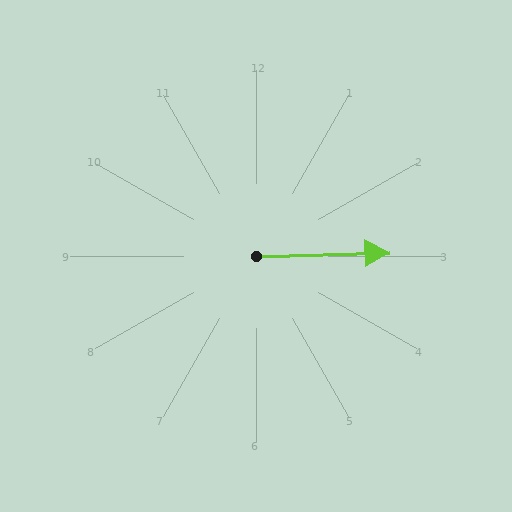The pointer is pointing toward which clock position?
Roughly 3 o'clock.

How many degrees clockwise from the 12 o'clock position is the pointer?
Approximately 88 degrees.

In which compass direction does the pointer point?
East.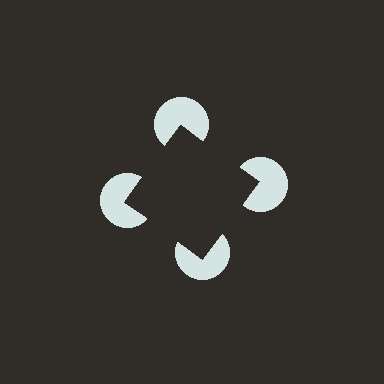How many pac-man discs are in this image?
There are 4 — one at each vertex of the illusory square.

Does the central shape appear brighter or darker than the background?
It typically appears slightly darker than the background, even though no actual brightness change is drawn.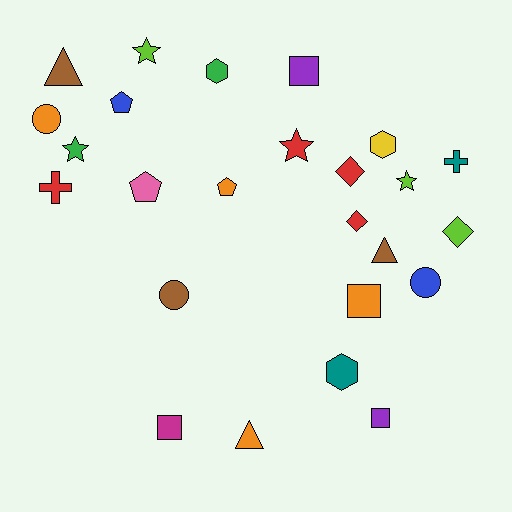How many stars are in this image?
There are 4 stars.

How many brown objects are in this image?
There are 3 brown objects.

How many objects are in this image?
There are 25 objects.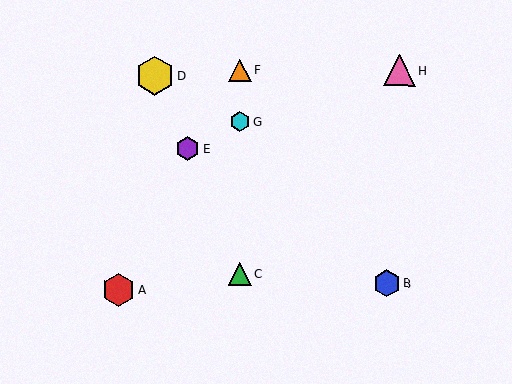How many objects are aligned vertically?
3 objects (C, F, G) are aligned vertically.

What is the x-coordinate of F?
Object F is at x≈240.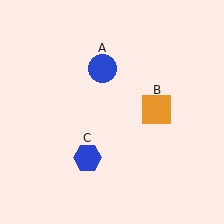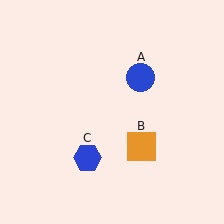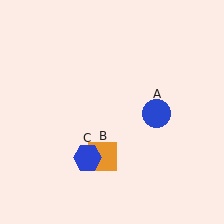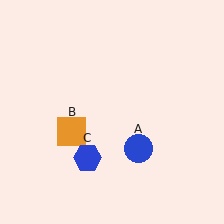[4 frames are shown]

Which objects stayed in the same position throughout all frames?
Blue hexagon (object C) remained stationary.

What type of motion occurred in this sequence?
The blue circle (object A), orange square (object B) rotated clockwise around the center of the scene.